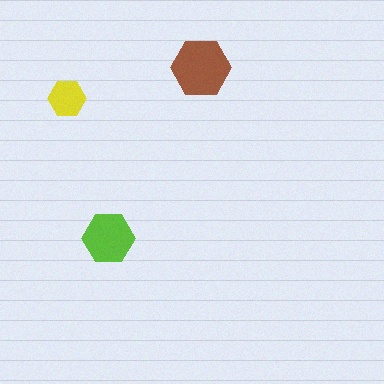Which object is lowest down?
The lime hexagon is bottommost.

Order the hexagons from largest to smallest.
the brown one, the lime one, the yellow one.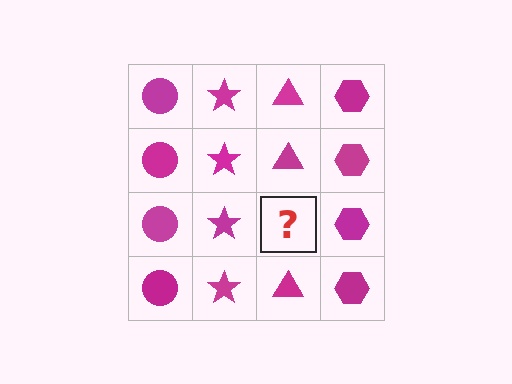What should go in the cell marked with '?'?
The missing cell should contain a magenta triangle.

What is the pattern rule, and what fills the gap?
The rule is that each column has a consistent shape. The gap should be filled with a magenta triangle.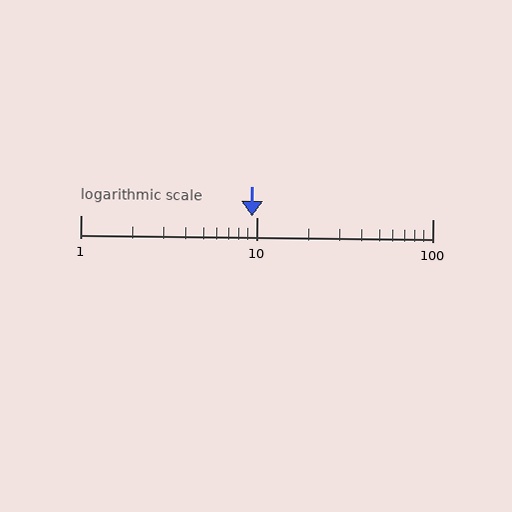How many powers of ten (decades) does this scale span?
The scale spans 2 decades, from 1 to 100.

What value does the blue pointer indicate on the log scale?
The pointer indicates approximately 9.4.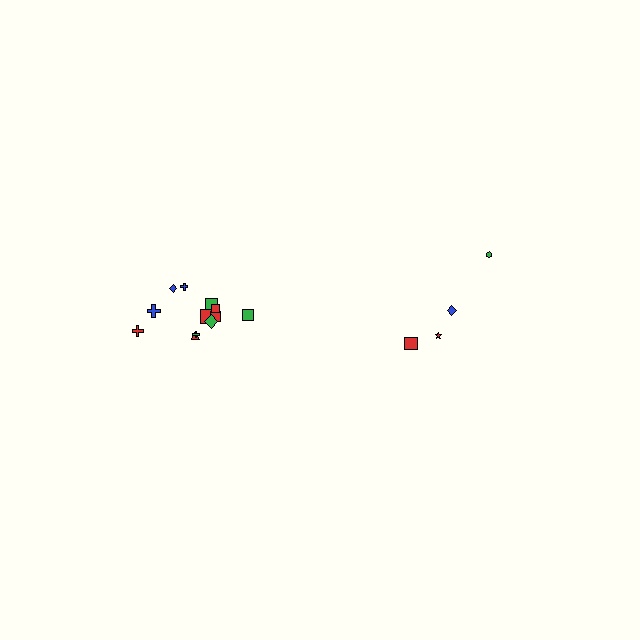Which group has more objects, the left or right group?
The left group.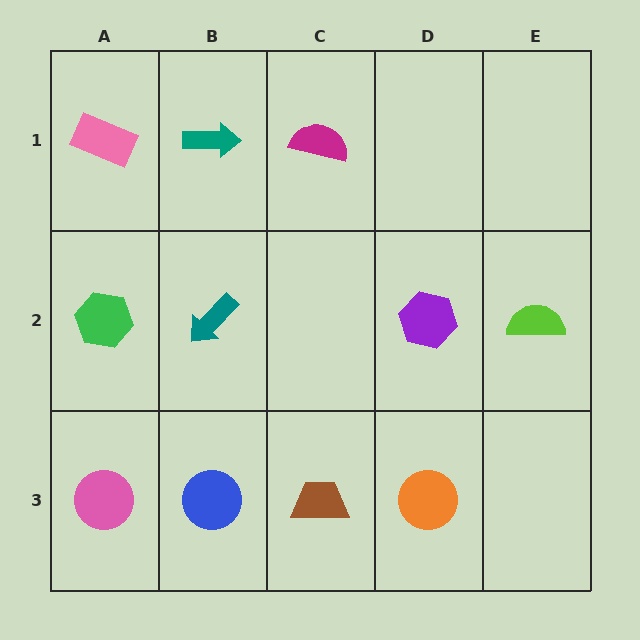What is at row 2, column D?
A purple hexagon.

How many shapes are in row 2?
4 shapes.